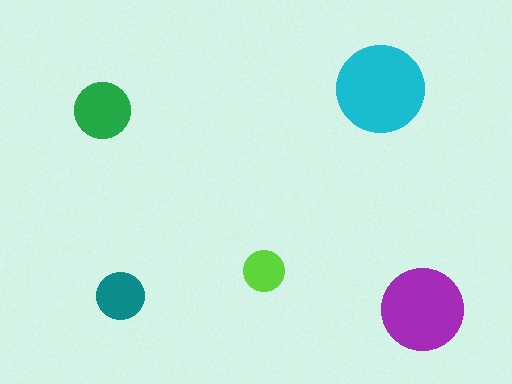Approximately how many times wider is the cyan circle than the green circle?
About 1.5 times wider.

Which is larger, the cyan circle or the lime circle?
The cyan one.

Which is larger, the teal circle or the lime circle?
The teal one.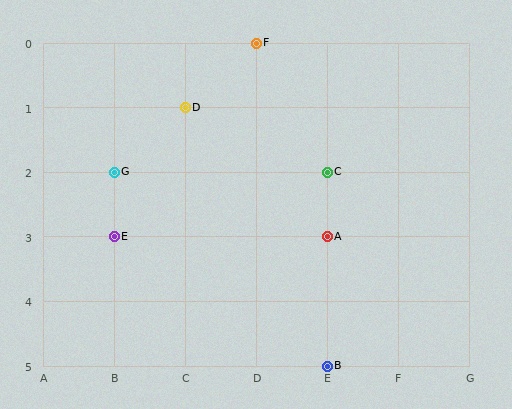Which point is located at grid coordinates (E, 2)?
Point C is at (E, 2).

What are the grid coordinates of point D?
Point D is at grid coordinates (C, 1).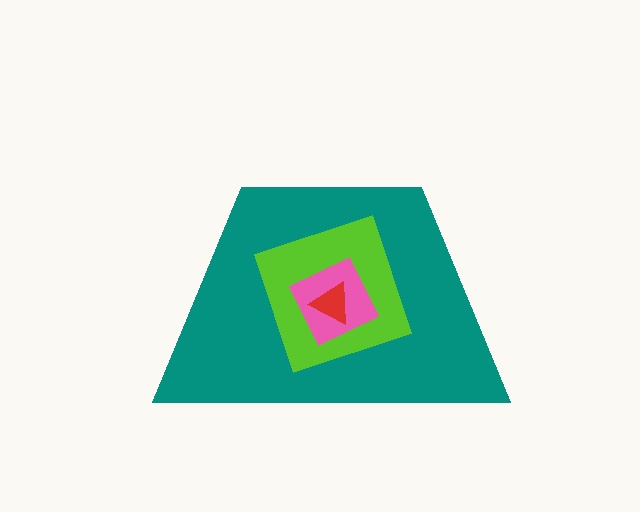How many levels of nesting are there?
4.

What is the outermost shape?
The teal trapezoid.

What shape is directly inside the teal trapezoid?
The lime square.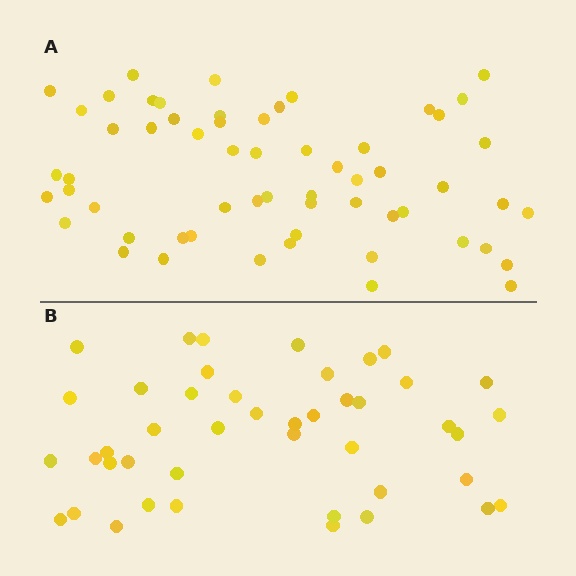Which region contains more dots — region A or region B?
Region A (the top region) has more dots.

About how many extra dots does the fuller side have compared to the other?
Region A has approximately 15 more dots than region B.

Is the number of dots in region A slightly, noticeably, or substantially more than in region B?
Region A has noticeably more, but not dramatically so. The ratio is roughly 1.3 to 1.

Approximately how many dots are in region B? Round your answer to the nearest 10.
About 40 dots. (The exact count is 44, which rounds to 40.)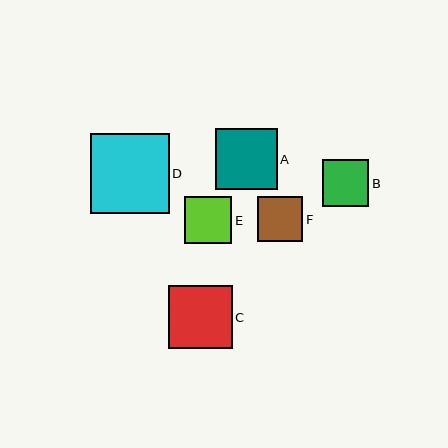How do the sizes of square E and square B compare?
Square E and square B are approximately the same size.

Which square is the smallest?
Square F is the smallest with a size of approximately 46 pixels.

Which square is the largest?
Square D is the largest with a size of approximately 79 pixels.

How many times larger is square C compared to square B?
Square C is approximately 1.4 times the size of square B.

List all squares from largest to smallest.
From largest to smallest: D, C, A, E, B, F.